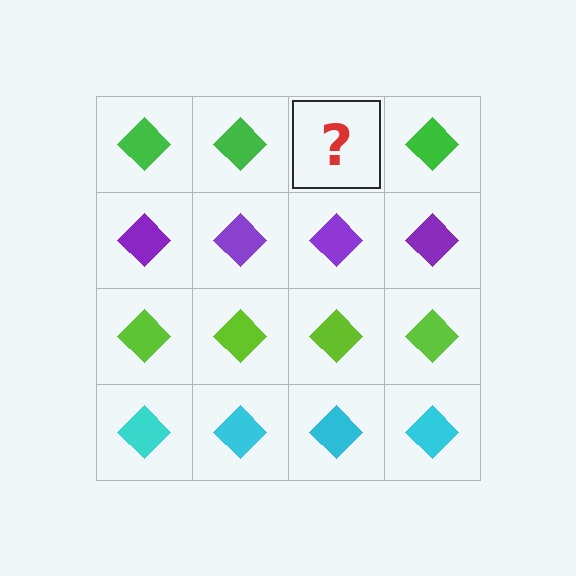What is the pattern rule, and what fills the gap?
The rule is that each row has a consistent color. The gap should be filled with a green diamond.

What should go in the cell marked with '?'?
The missing cell should contain a green diamond.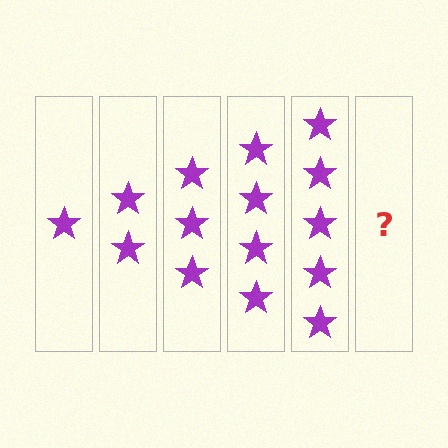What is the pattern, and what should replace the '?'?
The pattern is that each step adds one more star. The '?' should be 6 stars.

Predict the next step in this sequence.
The next step is 6 stars.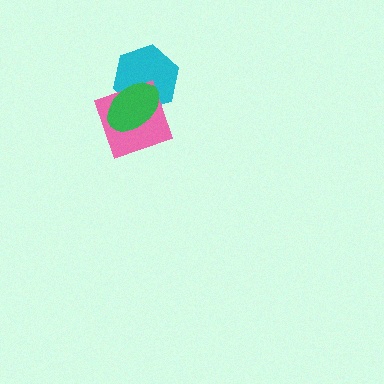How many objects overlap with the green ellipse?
2 objects overlap with the green ellipse.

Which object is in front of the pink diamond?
The green ellipse is in front of the pink diamond.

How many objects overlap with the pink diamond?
2 objects overlap with the pink diamond.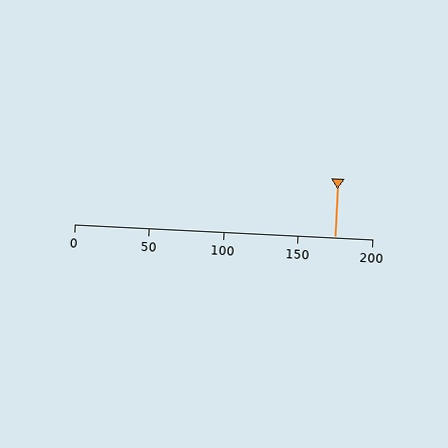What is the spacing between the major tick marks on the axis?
The major ticks are spaced 50 apart.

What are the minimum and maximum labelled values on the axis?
The axis runs from 0 to 200.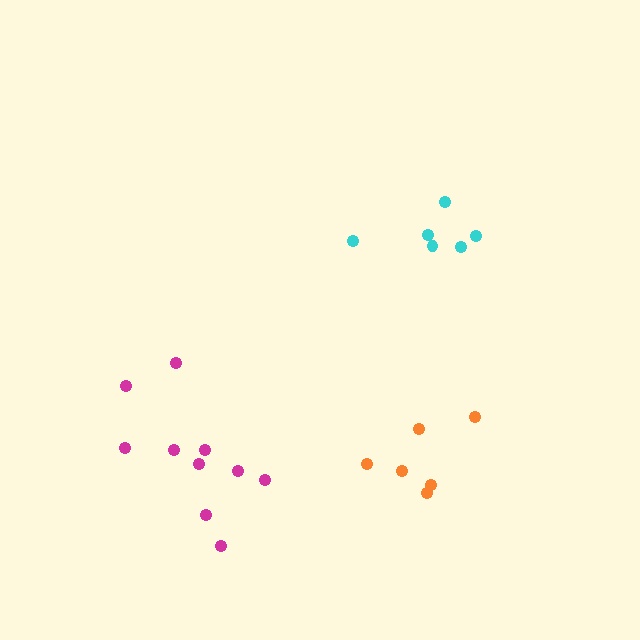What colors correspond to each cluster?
The clusters are colored: magenta, cyan, orange.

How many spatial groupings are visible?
There are 3 spatial groupings.